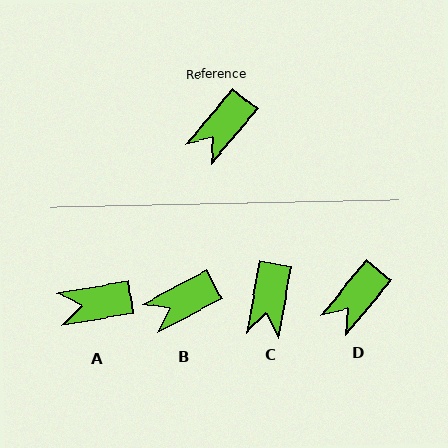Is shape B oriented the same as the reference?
No, it is off by about 22 degrees.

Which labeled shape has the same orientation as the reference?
D.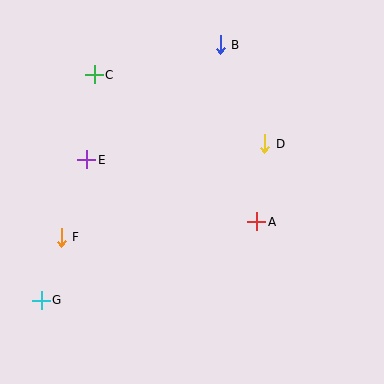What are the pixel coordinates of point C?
Point C is at (94, 75).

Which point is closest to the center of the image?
Point A at (257, 222) is closest to the center.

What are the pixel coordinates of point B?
Point B is at (220, 45).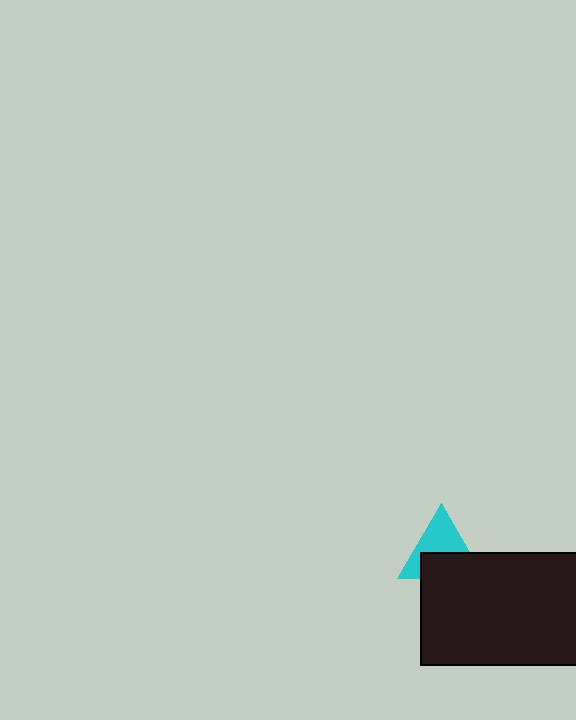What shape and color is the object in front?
The object in front is a black rectangle.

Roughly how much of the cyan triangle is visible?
About half of it is visible (roughly 53%).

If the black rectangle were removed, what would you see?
You would see the complete cyan triangle.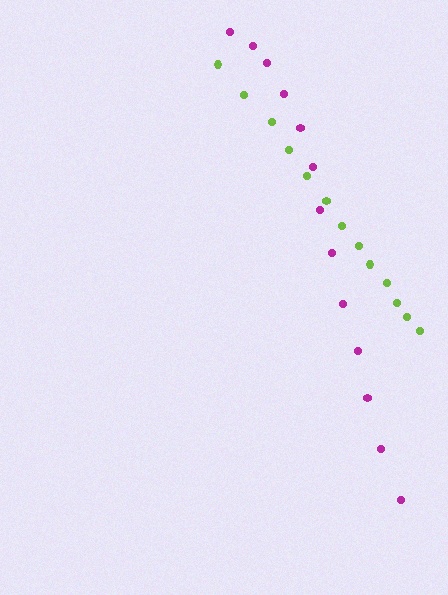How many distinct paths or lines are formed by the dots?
There are 2 distinct paths.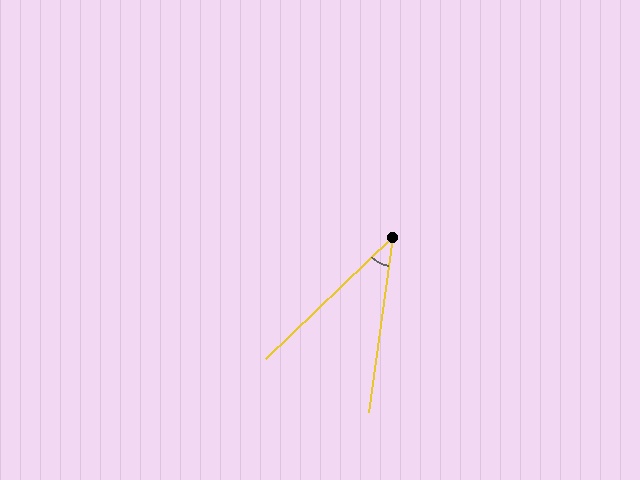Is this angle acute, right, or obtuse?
It is acute.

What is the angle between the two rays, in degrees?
Approximately 38 degrees.